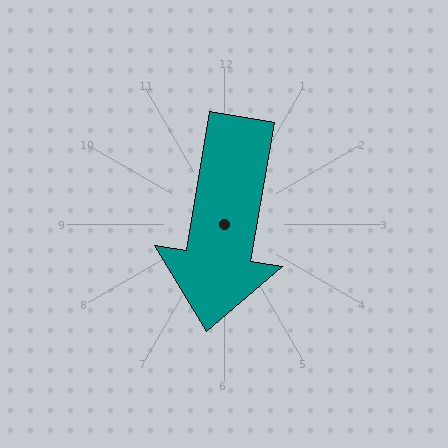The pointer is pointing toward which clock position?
Roughly 6 o'clock.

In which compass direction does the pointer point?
South.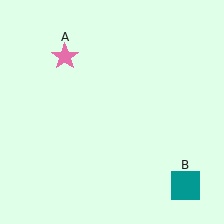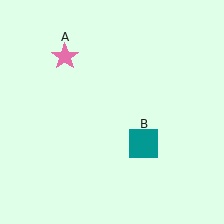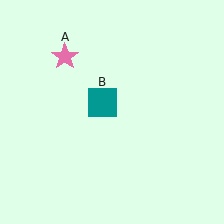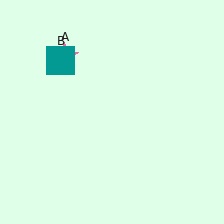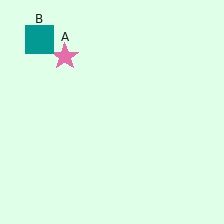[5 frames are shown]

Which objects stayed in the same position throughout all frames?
Pink star (object A) remained stationary.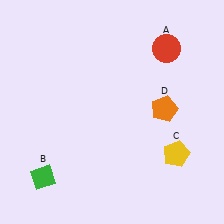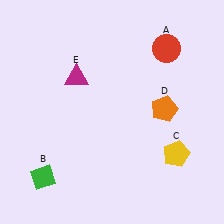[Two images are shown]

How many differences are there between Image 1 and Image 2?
There is 1 difference between the two images.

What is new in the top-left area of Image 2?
A magenta triangle (E) was added in the top-left area of Image 2.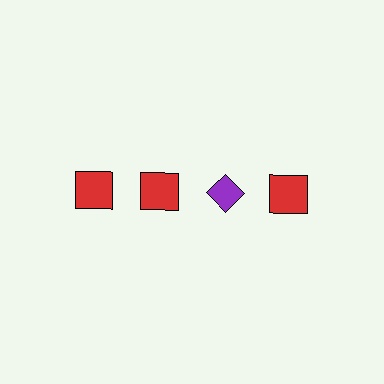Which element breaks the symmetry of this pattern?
The purple diamond in the top row, center column breaks the symmetry. All other shapes are red squares.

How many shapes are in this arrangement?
There are 4 shapes arranged in a grid pattern.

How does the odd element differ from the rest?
It differs in both color (purple instead of red) and shape (diamond instead of square).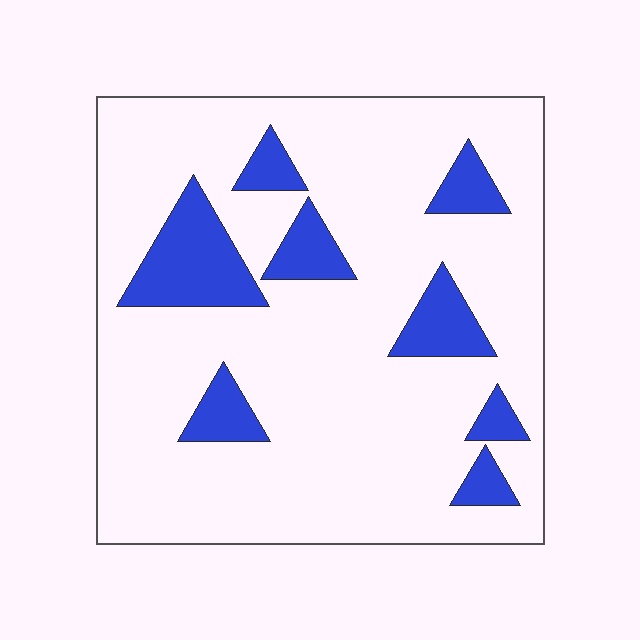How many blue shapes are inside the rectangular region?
8.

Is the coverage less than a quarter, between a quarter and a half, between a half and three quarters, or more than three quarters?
Less than a quarter.